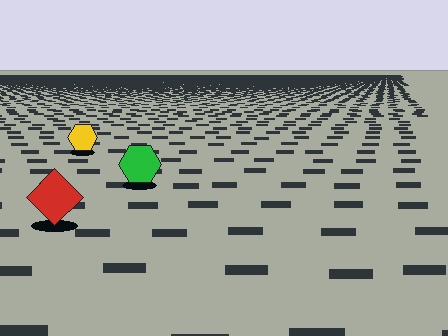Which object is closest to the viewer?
The red diamond is closest. The texture marks near it are larger and more spread out.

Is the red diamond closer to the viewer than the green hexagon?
Yes. The red diamond is closer — you can tell from the texture gradient: the ground texture is coarser near it.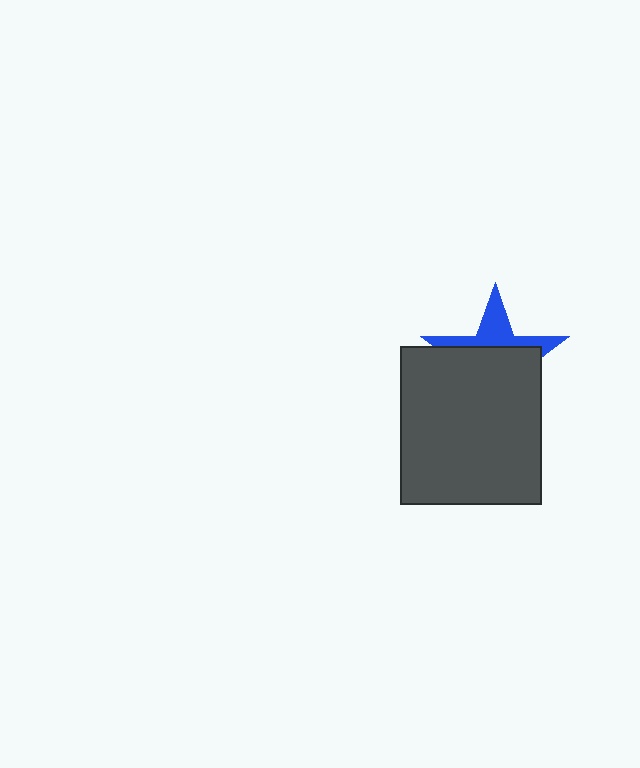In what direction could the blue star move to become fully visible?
The blue star could move up. That would shift it out from behind the dark gray rectangle entirely.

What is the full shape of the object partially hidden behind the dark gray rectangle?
The partially hidden object is a blue star.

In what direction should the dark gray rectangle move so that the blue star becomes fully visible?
The dark gray rectangle should move down. That is the shortest direction to clear the overlap and leave the blue star fully visible.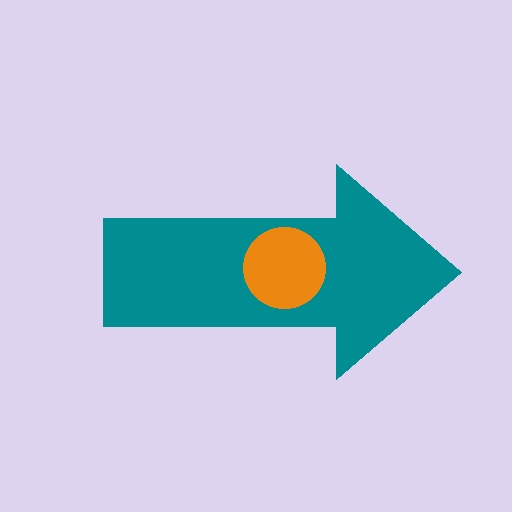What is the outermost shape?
The teal arrow.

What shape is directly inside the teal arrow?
The orange circle.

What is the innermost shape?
The orange circle.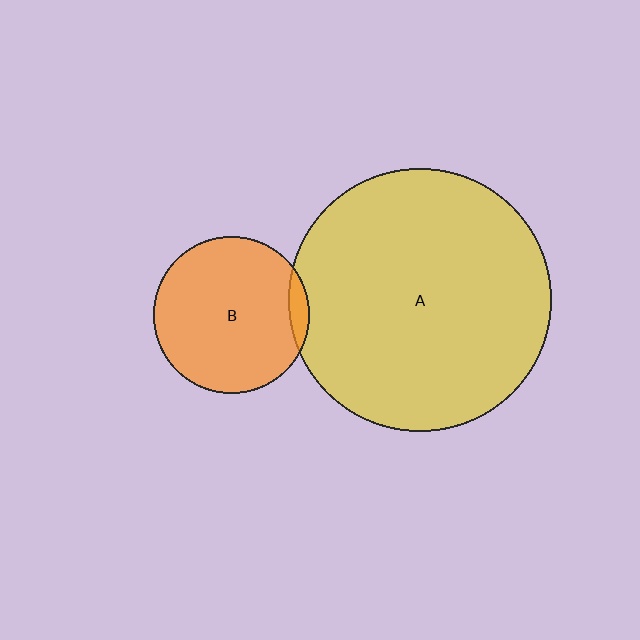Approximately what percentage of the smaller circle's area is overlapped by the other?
Approximately 5%.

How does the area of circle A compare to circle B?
Approximately 2.8 times.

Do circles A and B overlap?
Yes.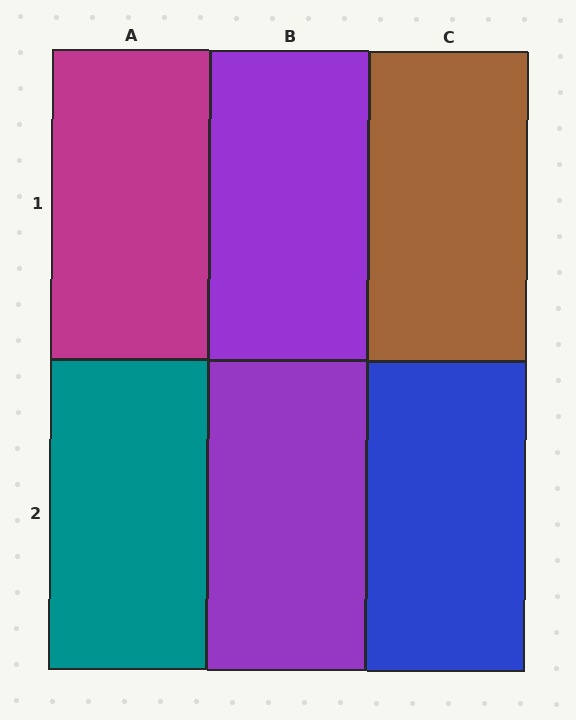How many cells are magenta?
1 cell is magenta.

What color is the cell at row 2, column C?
Blue.